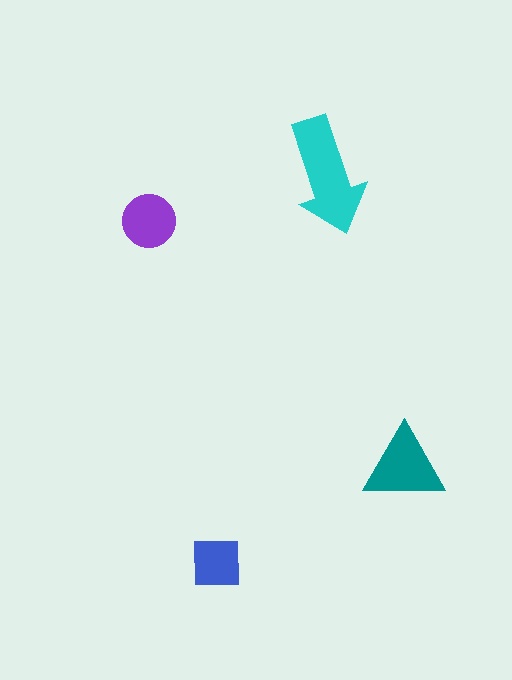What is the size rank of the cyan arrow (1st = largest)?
1st.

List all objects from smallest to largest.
The blue square, the purple circle, the teal triangle, the cyan arrow.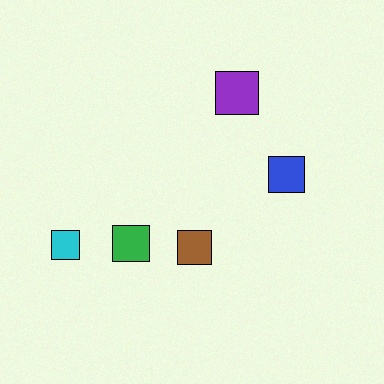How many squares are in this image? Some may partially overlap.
There are 5 squares.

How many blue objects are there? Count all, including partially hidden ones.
There is 1 blue object.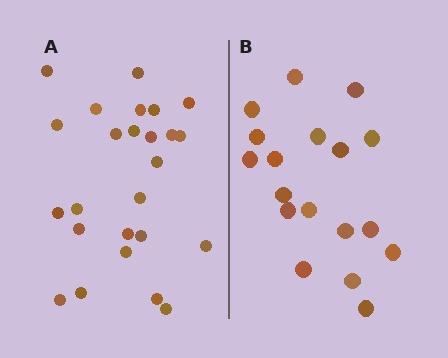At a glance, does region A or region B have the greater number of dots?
Region A (the left region) has more dots.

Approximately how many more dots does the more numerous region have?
Region A has roughly 8 or so more dots than region B.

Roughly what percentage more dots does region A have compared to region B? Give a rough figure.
About 40% more.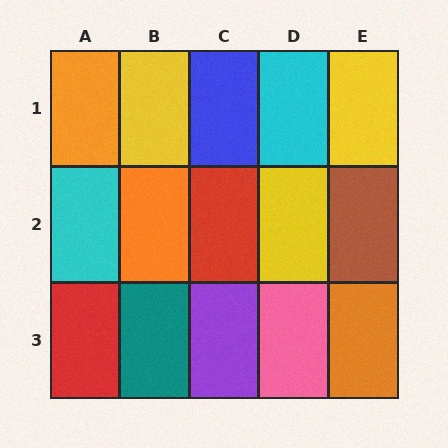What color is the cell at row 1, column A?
Orange.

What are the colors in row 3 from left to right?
Red, teal, purple, pink, orange.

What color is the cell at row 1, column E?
Yellow.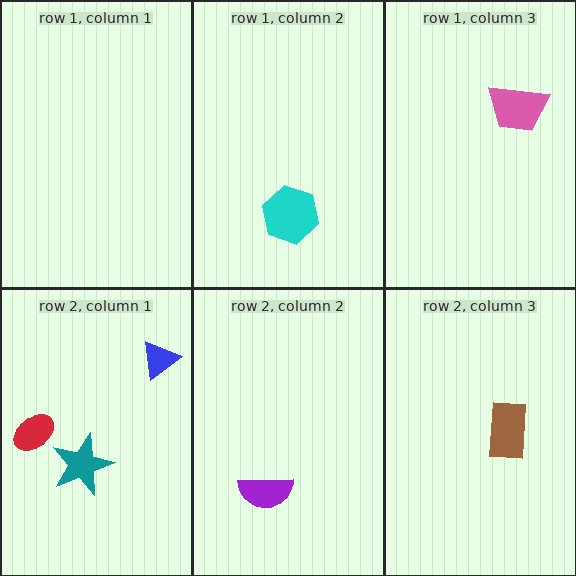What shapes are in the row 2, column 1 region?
The teal star, the red ellipse, the blue triangle.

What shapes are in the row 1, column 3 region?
The pink trapezoid.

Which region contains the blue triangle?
The row 2, column 1 region.